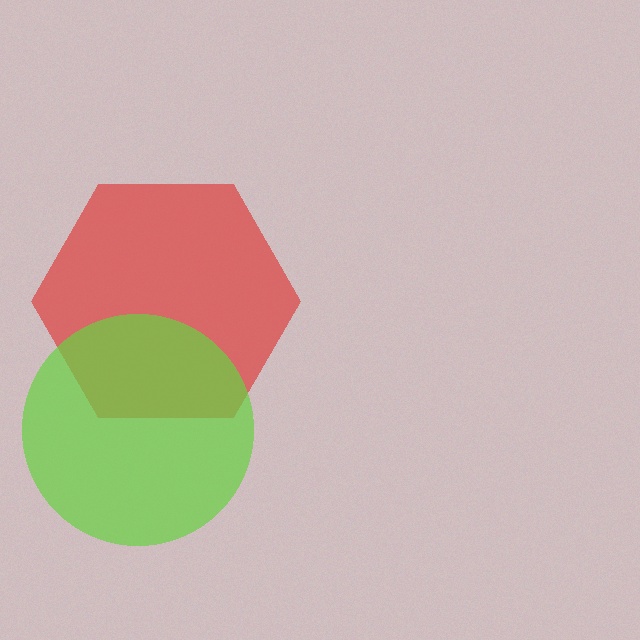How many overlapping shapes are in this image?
There are 2 overlapping shapes in the image.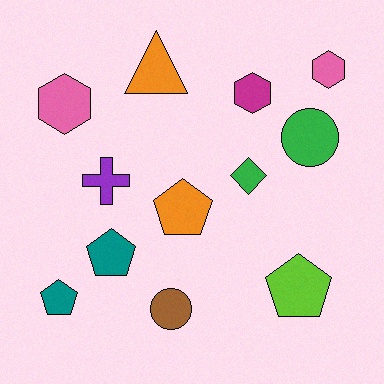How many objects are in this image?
There are 12 objects.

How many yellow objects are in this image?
There are no yellow objects.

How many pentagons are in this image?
There are 4 pentagons.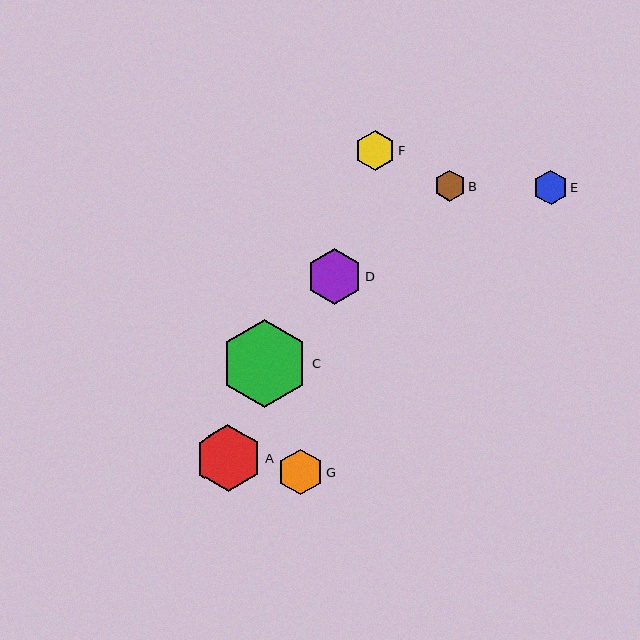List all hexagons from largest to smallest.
From largest to smallest: C, A, D, G, F, E, B.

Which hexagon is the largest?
Hexagon C is the largest with a size of approximately 88 pixels.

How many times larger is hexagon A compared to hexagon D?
Hexagon A is approximately 1.2 times the size of hexagon D.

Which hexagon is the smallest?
Hexagon B is the smallest with a size of approximately 31 pixels.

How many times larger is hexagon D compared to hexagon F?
Hexagon D is approximately 1.4 times the size of hexagon F.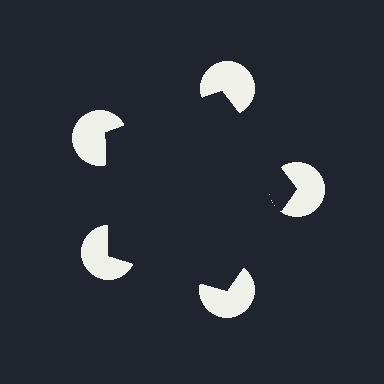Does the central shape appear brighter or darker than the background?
It typically appears slightly darker than the background, even though no actual brightness change is drawn.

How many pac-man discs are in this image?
There are 5 — one at each vertex of the illusory pentagon.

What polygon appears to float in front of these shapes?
An illusory pentagon — its edges are inferred from the aligned wedge cuts in the pac-man discs, not physically drawn.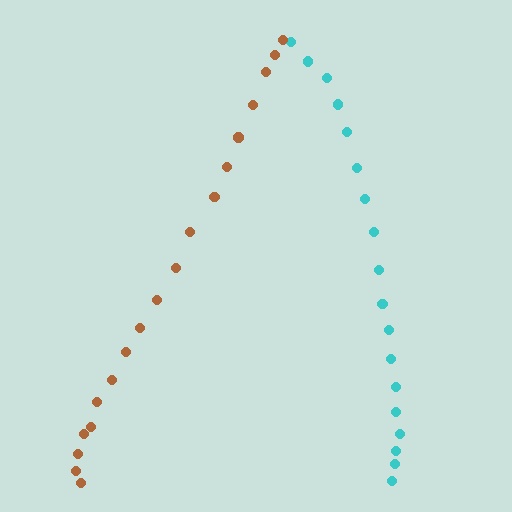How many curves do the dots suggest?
There are 2 distinct paths.